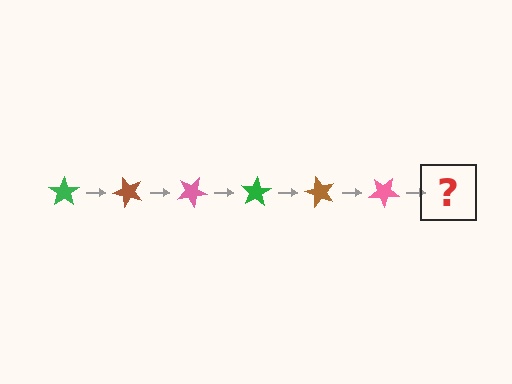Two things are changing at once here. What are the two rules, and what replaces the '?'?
The two rules are that it rotates 50 degrees each step and the color cycles through green, brown, and pink. The '?' should be a green star, rotated 300 degrees from the start.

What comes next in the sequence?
The next element should be a green star, rotated 300 degrees from the start.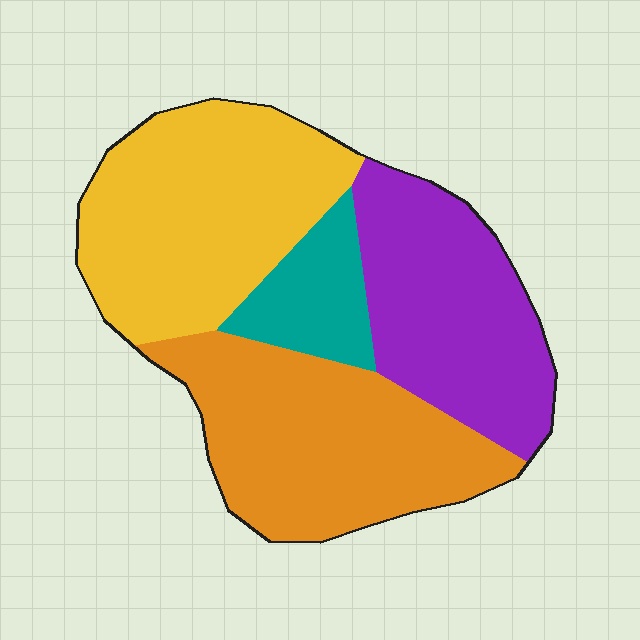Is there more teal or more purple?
Purple.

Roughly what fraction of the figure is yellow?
Yellow takes up about one third (1/3) of the figure.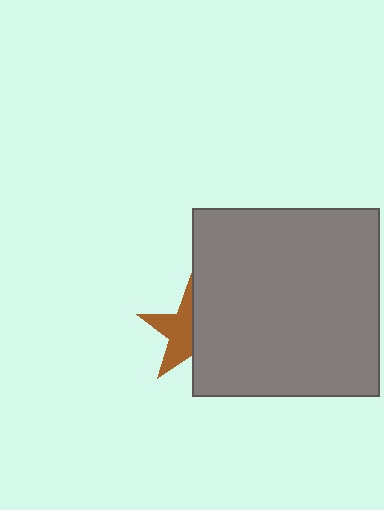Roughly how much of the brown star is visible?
About half of it is visible (roughly 50%).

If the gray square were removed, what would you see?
You would see the complete brown star.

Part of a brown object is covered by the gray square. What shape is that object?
It is a star.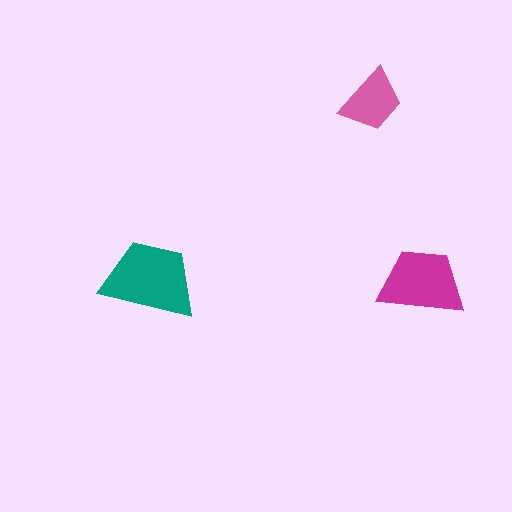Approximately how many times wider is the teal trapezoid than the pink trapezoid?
About 1.5 times wider.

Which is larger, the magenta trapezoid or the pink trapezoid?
The magenta one.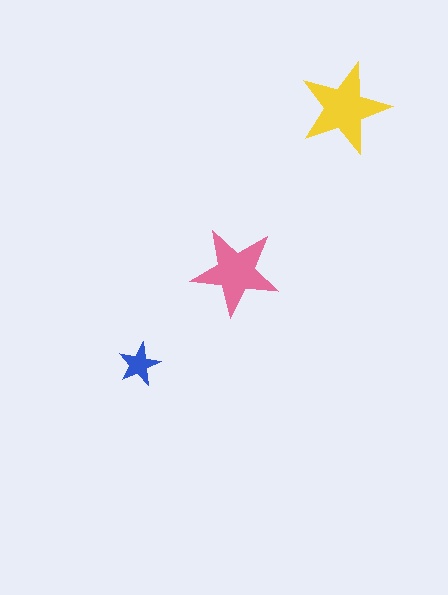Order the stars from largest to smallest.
the yellow one, the pink one, the blue one.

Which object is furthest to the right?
The yellow star is rightmost.